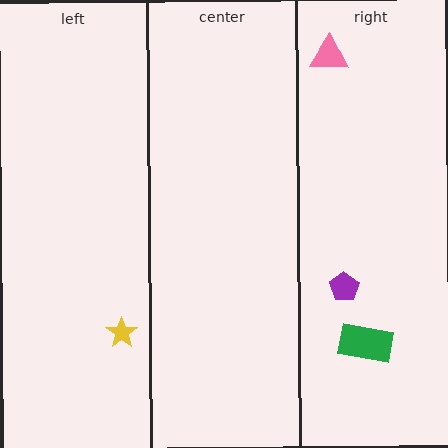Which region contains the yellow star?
The left region.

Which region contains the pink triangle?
The right region.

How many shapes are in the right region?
3.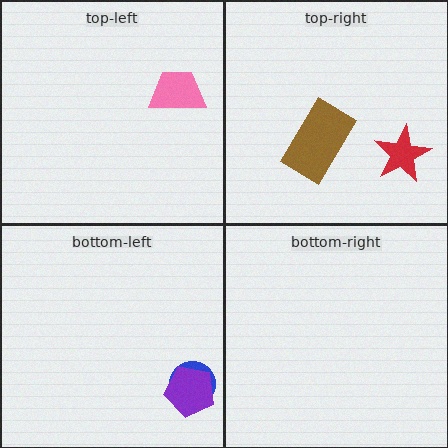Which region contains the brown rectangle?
The top-right region.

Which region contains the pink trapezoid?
The top-left region.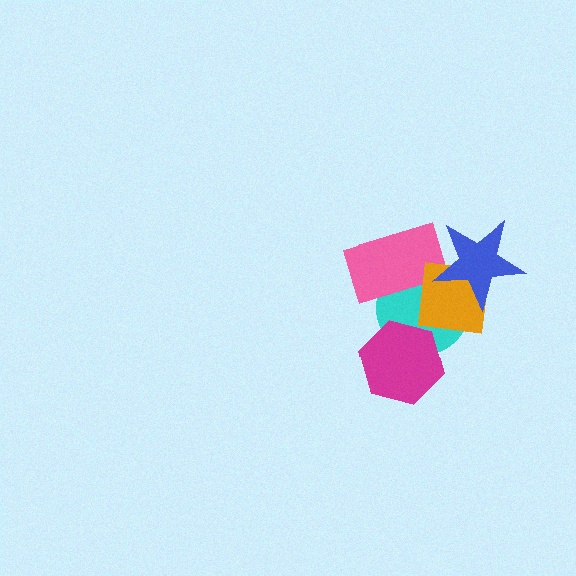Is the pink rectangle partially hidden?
Yes, it is partially covered by another shape.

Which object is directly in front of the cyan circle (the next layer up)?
The pink rectangle is directly in front of the cyan circle.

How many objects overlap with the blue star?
3 objects overlap with the blue star.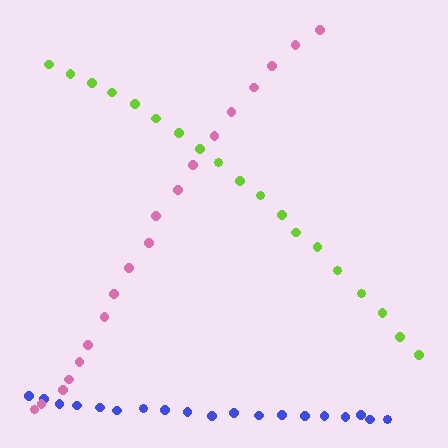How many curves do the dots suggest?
There are 3 distinct paths.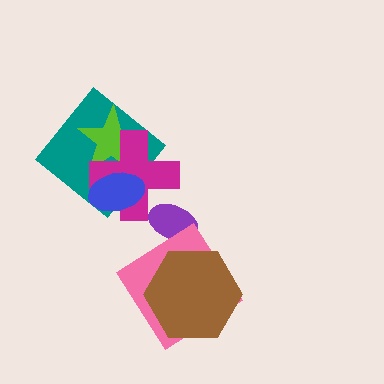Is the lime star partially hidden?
Yes, it is partially covered by another shape.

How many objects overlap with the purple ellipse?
2 objects overlap with the purple ellipse.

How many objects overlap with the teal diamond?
3 objects overlap with the teal diamond.